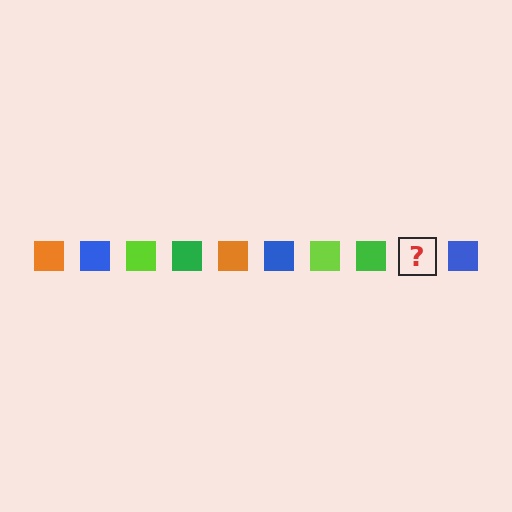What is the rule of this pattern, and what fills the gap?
The rule is that the pattern cycles through orange, blue, lime, green squares. The gap should be filled with an orange square.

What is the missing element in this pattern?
The missing element is an orange square.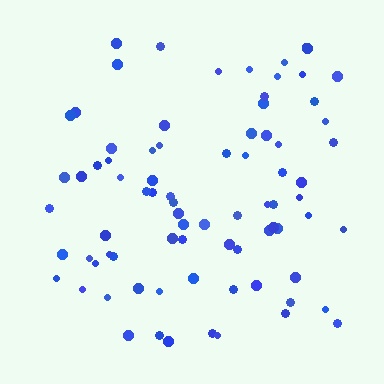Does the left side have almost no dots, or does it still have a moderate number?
Still a moderate number, just noticeably fewer than the right.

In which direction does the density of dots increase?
From left to right, with the right side densest.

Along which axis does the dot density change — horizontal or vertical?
Horizontal.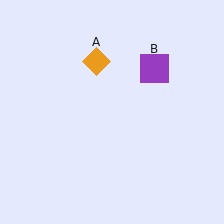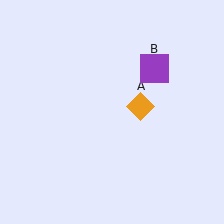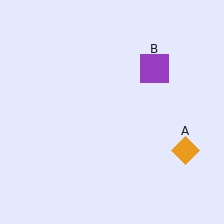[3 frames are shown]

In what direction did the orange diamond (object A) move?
The orange diamond (object A) moved down and to the right.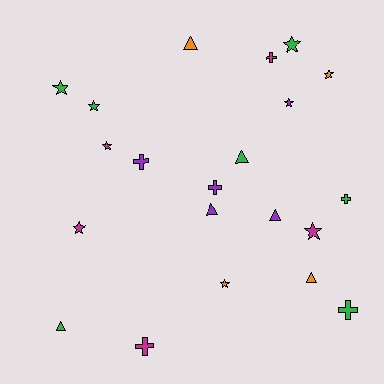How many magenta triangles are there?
There are no magenta triangles.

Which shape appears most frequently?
Star, with 9 objects.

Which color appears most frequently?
Green, with 7 objects.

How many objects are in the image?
There are 21 objects.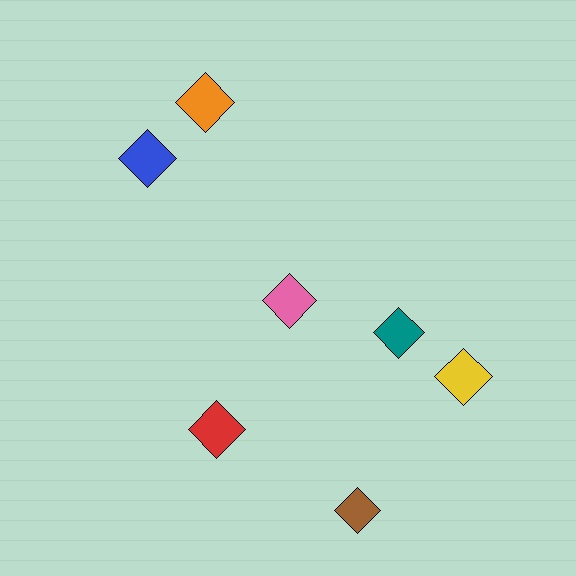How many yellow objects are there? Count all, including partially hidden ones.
There is 1 yellow object.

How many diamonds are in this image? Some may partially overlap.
There are 7 diamonds.